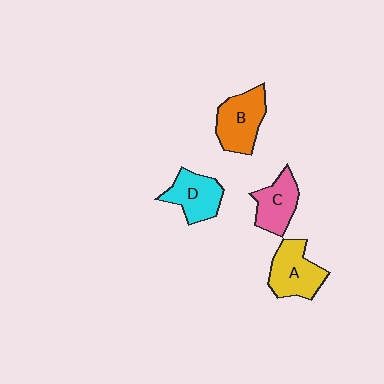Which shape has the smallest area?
Shape C (pink).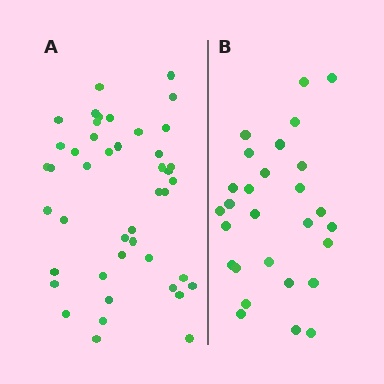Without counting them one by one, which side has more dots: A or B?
Region A (the left region) has more dots.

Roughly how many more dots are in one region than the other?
Region A has approximately 15 more dots than region B.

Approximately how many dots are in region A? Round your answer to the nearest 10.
About 40 dots. (The exact count is 44, which rounds to 40.)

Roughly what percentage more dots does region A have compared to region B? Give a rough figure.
About 55% more.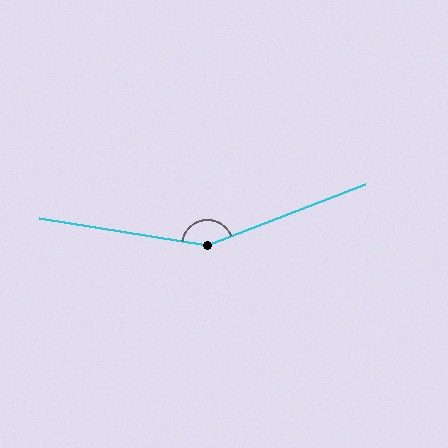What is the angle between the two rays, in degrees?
Approximately 150 degrees.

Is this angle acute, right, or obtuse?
It is obtuse.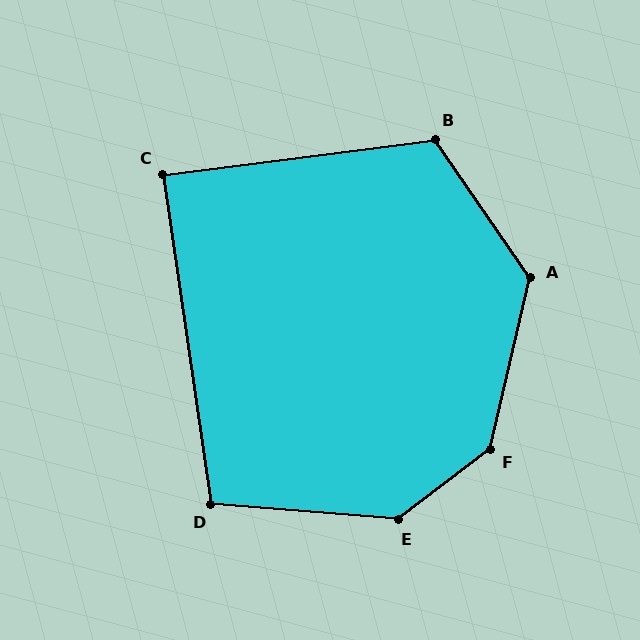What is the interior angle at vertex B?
Approximately 117 degrees (obtuse).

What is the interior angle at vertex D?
Approximately 103 degrees (obtuse).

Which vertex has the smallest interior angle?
C, at approximately 89 degrees.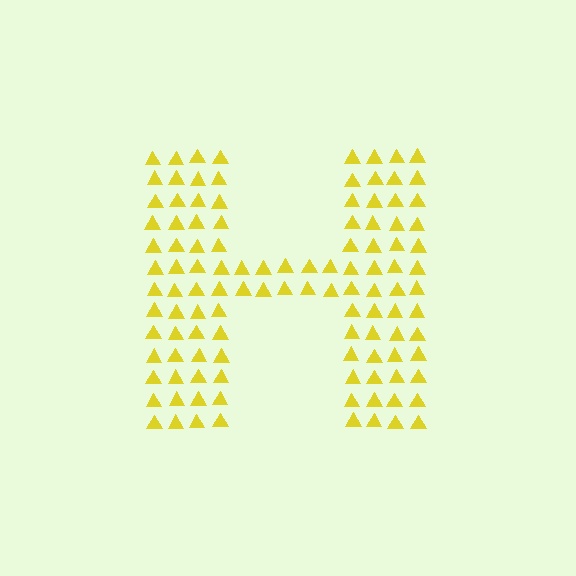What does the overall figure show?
The overall figure shows the letter H.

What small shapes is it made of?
It is made of small triangles.